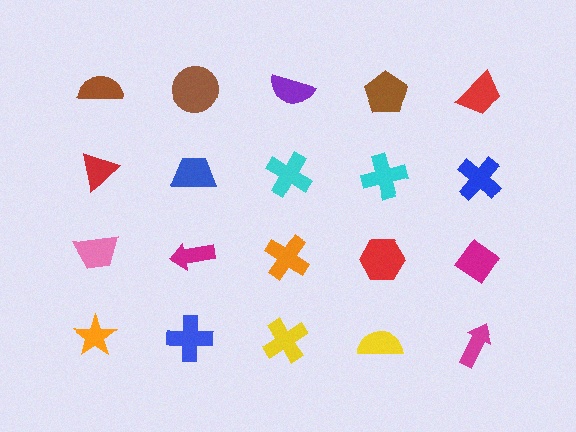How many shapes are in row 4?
5 shapes.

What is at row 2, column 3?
A cyan cross.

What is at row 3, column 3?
An orange cross.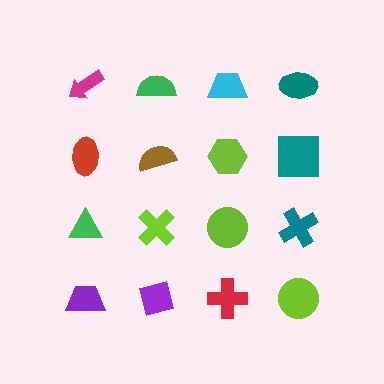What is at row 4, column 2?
A purple square.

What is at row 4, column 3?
A red cross.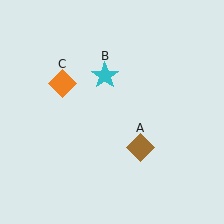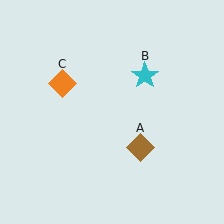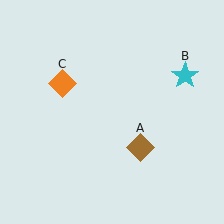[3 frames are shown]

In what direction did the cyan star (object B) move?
The cyan star (object B) moved right.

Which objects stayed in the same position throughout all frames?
Brown diamond (object A) and orange diamond (object C) remained stationary.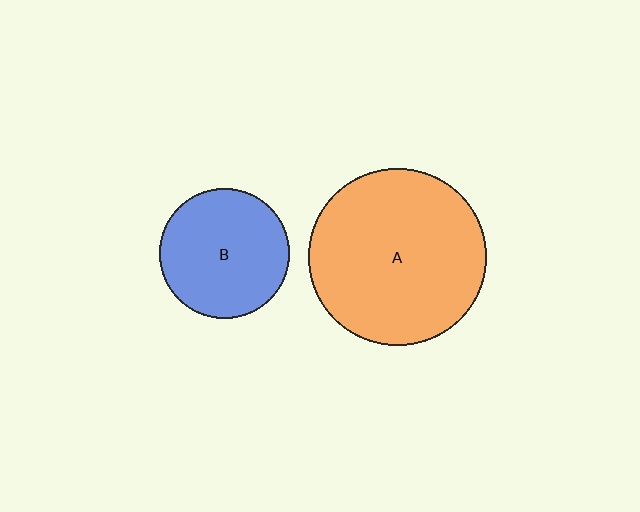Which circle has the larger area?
Circle A (orange).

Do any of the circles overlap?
No, none of the circles overlap.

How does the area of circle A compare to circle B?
Approximately 1.9 times.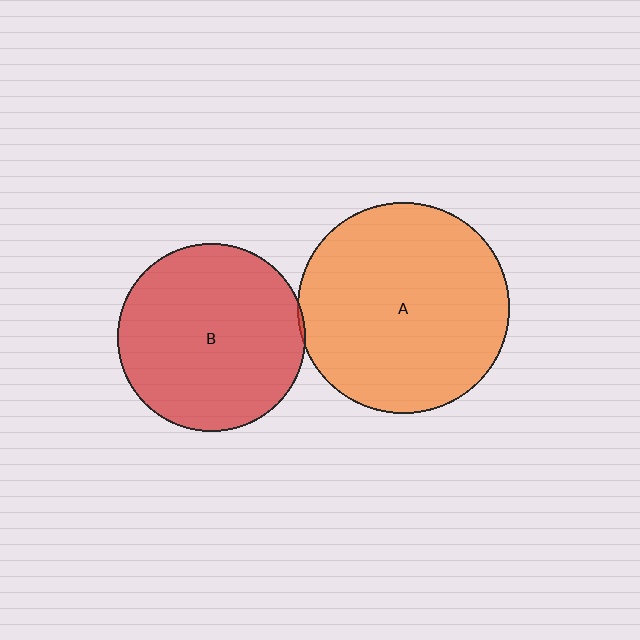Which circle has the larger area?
Circle A (orange).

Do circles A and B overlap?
Yes.